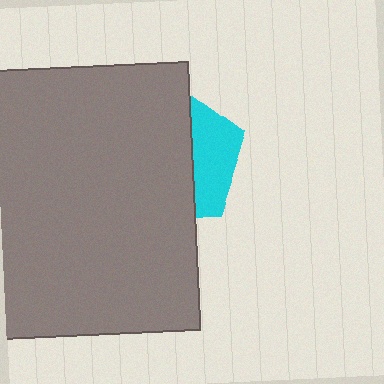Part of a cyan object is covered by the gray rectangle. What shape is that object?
It is a pentagon.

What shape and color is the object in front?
The object in front is a gray rectangle.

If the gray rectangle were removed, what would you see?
You would see the complete cyan pentagon.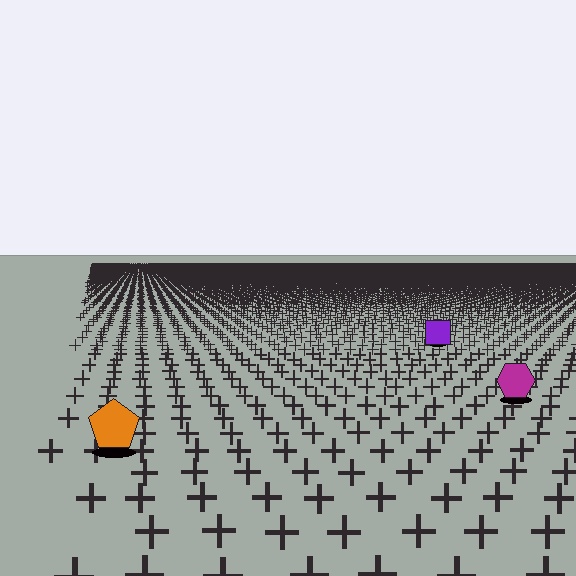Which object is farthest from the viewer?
The purple square is farthest from the viewer. It appears smaller and the ground texture around it is denser.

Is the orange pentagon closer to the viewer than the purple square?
Yes. The orange pentagon is closer — you can tell from the texture gradient: the ground texture is coarser near it.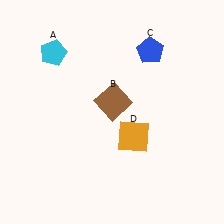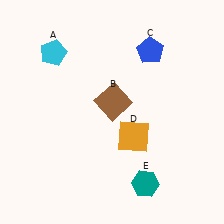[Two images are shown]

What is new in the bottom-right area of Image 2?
A teal hexagon (E) was added in the bottom-right area of Image 2.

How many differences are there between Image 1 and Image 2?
There is 1 difference between the two images.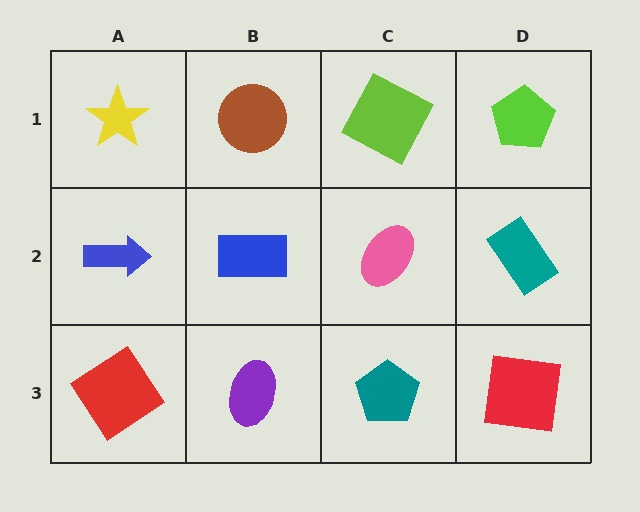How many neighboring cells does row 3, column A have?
2.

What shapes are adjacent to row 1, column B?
A blue rectangle (row 2, column B), a yellow star (row 1, column A), a lime square (row 1, column C).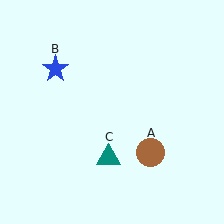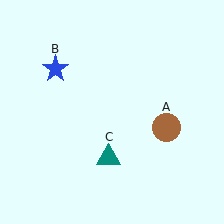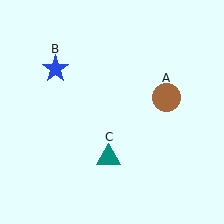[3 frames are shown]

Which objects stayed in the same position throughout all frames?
Blue star (object B) and teal triangle (object C) remained stationary.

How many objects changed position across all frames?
1 object changed position: brown circle (object A).